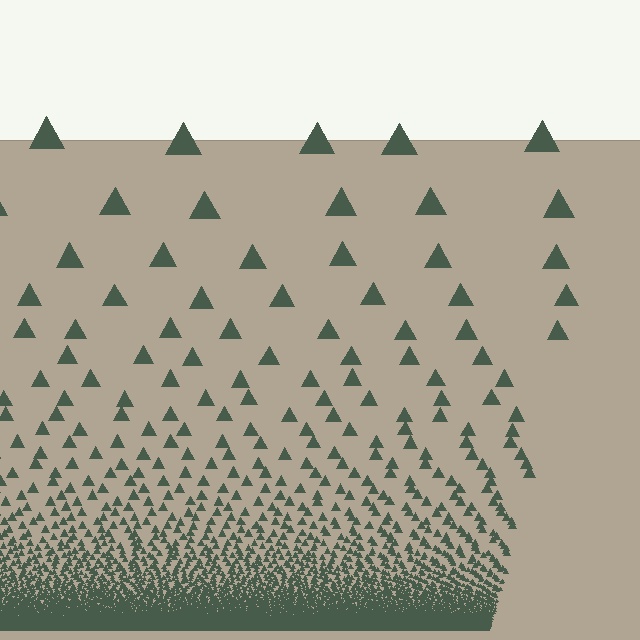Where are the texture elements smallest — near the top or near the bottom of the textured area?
Near the bottom.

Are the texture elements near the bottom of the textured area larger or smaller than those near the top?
Smaller. The gradient is inverted — elements near the bottom are smaller and denser.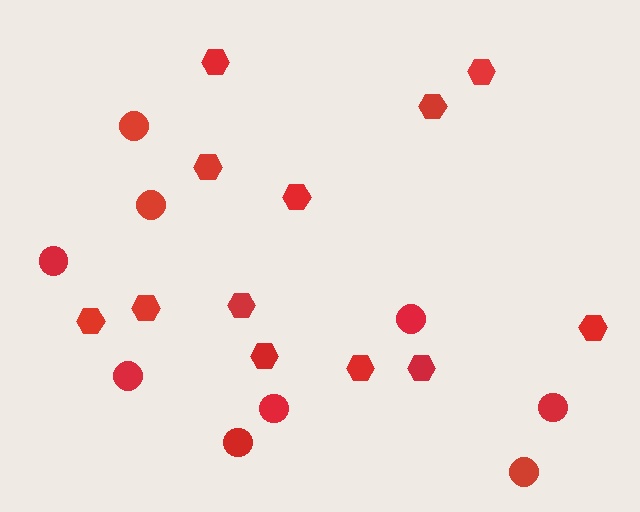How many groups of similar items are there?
There are 2 groups: one group of hexagons (12) and one group of circles (9).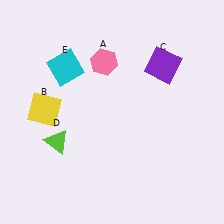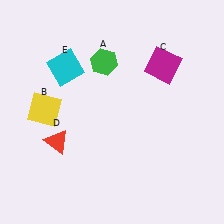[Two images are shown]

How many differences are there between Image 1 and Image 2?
There are 3 differences between the two images.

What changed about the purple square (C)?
In Image 1, C is purple. In Image 2, it changed to magenta.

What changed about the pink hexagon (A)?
In Image 1, A is pink. In Image 2, it changed to green.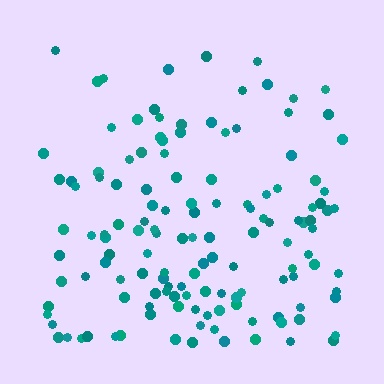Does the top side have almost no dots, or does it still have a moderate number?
Still a moderate number, just noticeably fewer than the bottom.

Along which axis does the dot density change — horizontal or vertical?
Vertical.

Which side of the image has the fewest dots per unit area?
The top.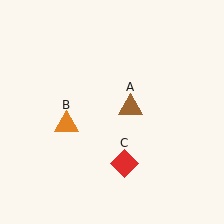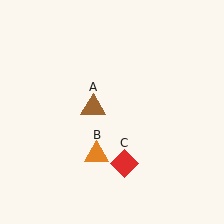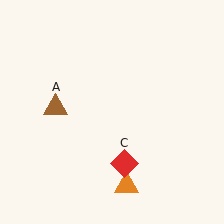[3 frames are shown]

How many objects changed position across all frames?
2 objects changed position: brown triangle (object A), orange triangle (object B).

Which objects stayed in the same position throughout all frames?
Red diamond (object C) remained stationary.